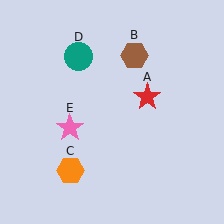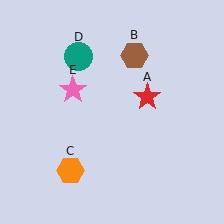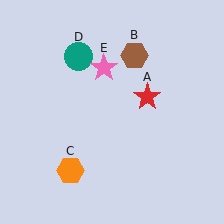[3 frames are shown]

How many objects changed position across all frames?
1 object changed position: pink star (object E).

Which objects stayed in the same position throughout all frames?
Red star (object A) and brown hexagon (object B) and orange hexagon (object C) and teal circle (object D) remained stationary.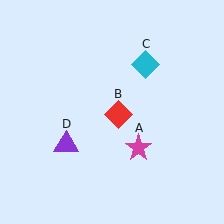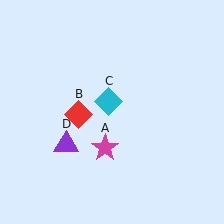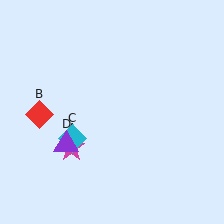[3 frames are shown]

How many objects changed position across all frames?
3 objects changed position: magenta star (object A), red diamond (object B), cyan diamond (object C).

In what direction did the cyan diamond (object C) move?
The cyan diamond (object C) moved down and to the left.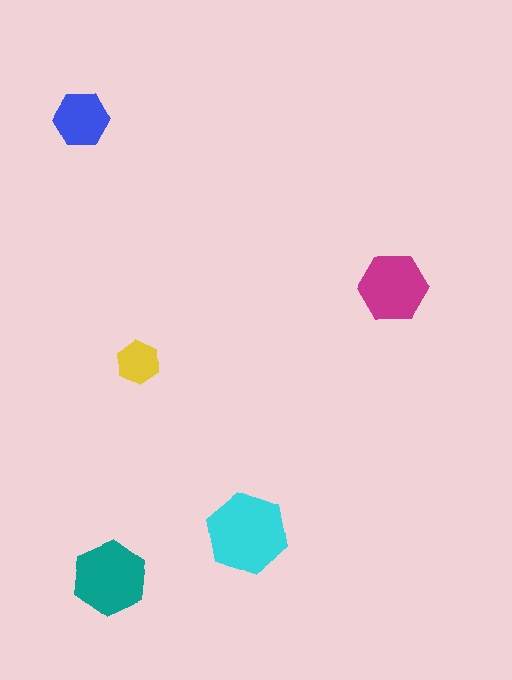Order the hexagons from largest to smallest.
the cyan one, the teal one, the magenta one, the blue one, the yellow one.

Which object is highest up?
The blue hexagon is topmost.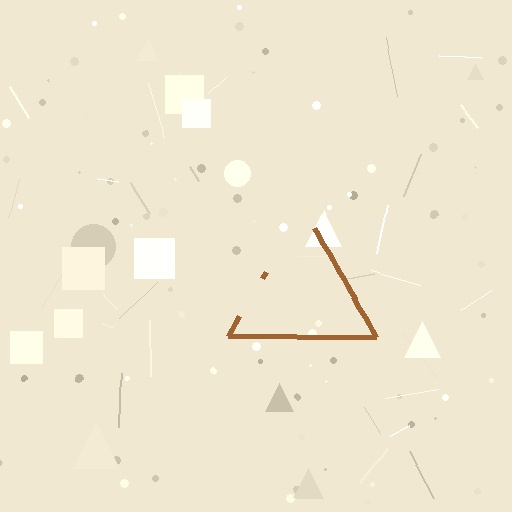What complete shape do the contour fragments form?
The contour fragments form a triangle.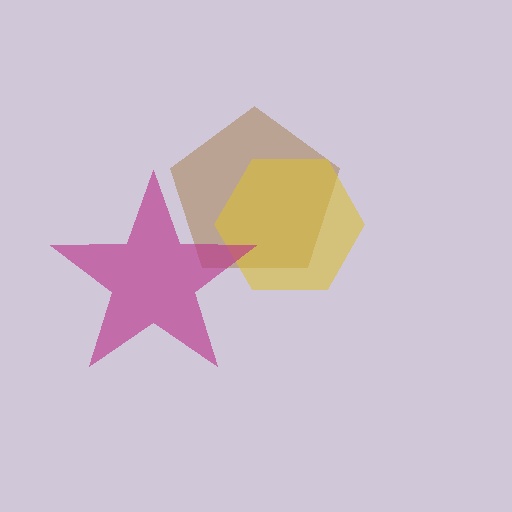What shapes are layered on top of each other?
The layered shapes are: a brown pentagon, a yellow hexagon, a magenta star.